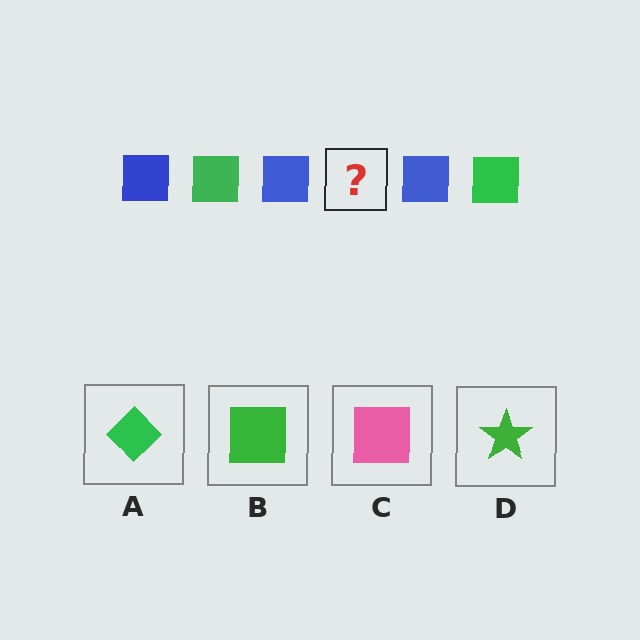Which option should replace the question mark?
Option B.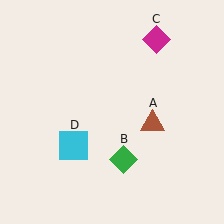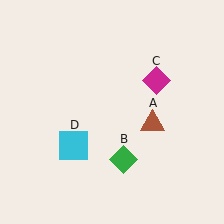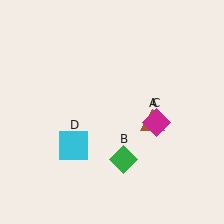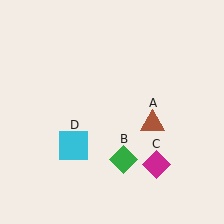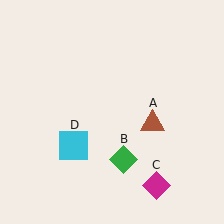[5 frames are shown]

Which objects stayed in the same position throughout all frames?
Brown triangle (object A) and green diamond (object B) and cyan square (object D) remained stationary.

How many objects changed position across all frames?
1 object changed position: magenta diamond (object C).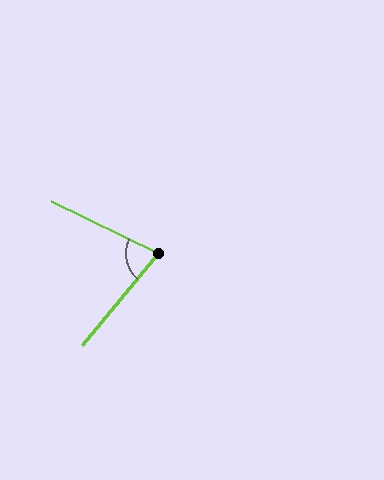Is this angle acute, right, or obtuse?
It is acute.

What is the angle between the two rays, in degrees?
Approximately 76 degrees.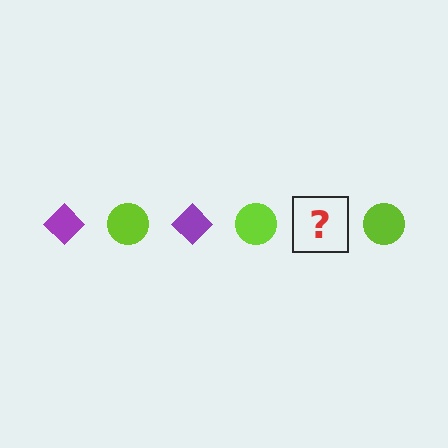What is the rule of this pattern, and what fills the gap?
The rule is that the pattern alternates between purple diamond and lime circle. The gap should be filled with a purple diamond.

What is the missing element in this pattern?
The missing element is a purple diamond.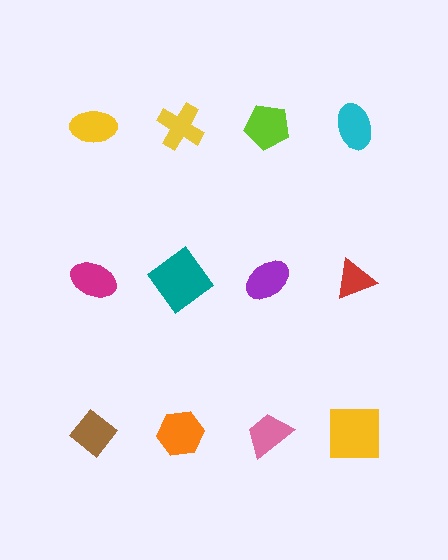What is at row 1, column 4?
A cyan ellipse.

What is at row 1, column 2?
A yellow cross.